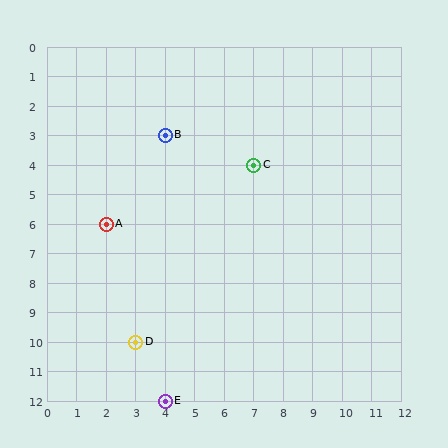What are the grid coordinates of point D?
Point D is at grid coordinates (3, 10).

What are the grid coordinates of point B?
Point B is at grid coordinates (4, 3).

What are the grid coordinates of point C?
Point C is at grid coordinates (7, 4).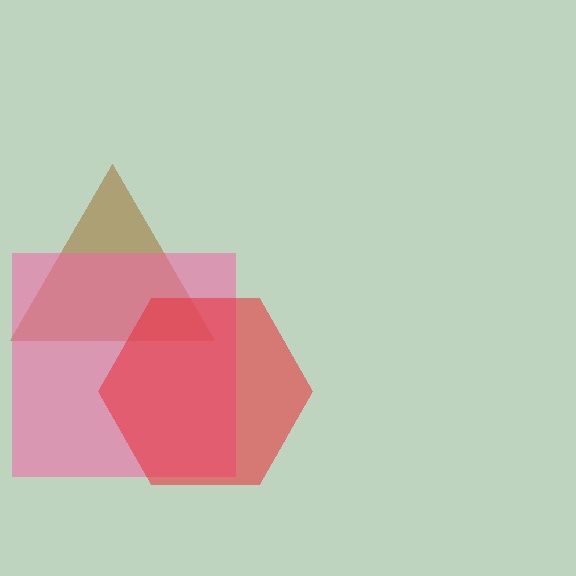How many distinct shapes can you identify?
There are 3 distinct shapes: a brown triangle, a pink square, a red hexagon.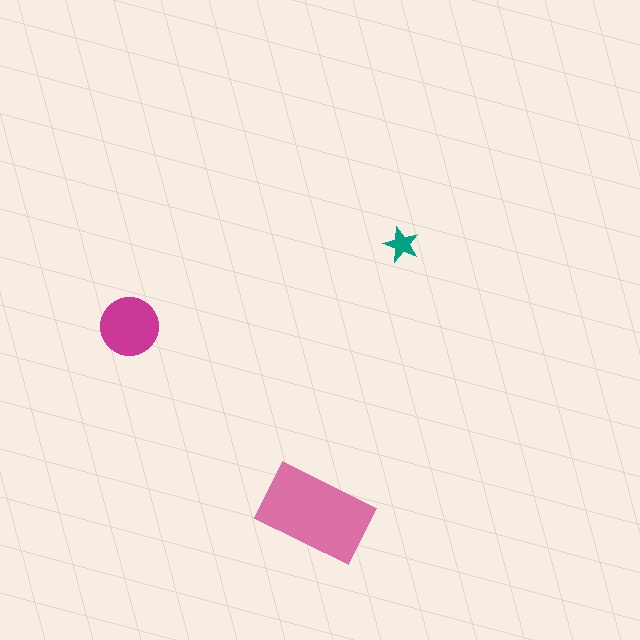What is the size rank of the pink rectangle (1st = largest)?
1st.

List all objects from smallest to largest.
The teal star, the magenta circle, the pink rectangle.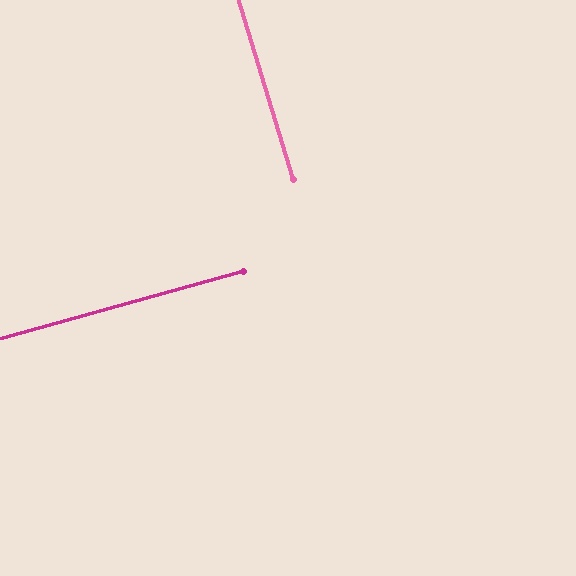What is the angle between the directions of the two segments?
Approximately 89 degrees.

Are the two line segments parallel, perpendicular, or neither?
Perpendicular — they meet at approximately 89°.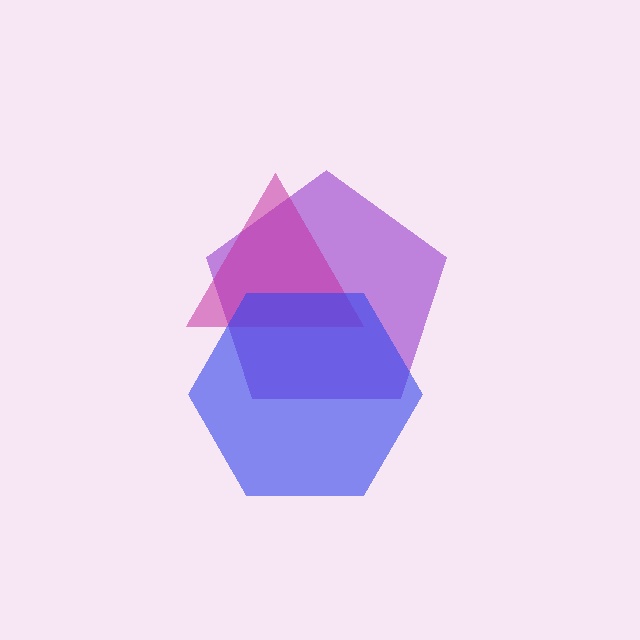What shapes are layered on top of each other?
The layered shapes are: a purple pentagon, a magenta triangle, a blue hexagon.